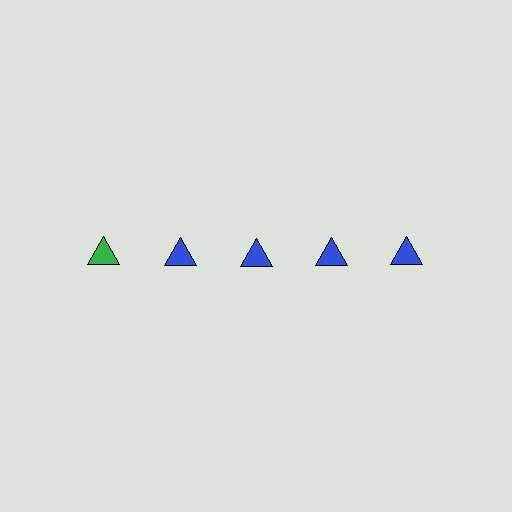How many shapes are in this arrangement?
There are 5 shapes arranged in a grid pattern.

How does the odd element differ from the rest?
It has a different color: green instead of blue.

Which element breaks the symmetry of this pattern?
The green triangle in the top row, leftmost column breaks the symmetry. All other shapes are blue triangles.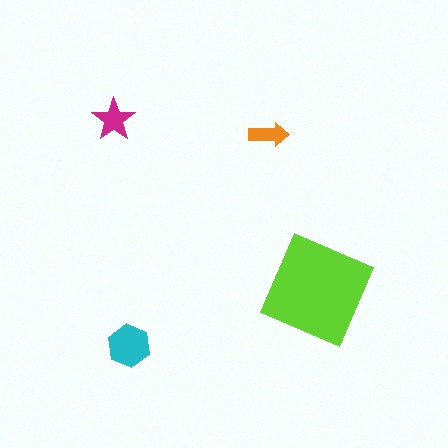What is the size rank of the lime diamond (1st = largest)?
1st.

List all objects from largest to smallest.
The lime diamond, the cyan hexagon, the magenta star, the orange arrow.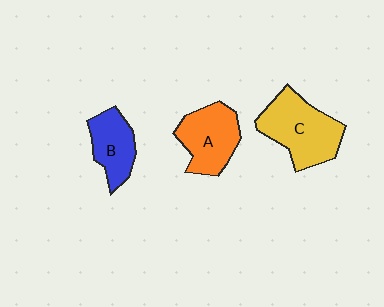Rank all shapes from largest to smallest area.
From largest to smallest: C (yellow), A (orange), B (blue).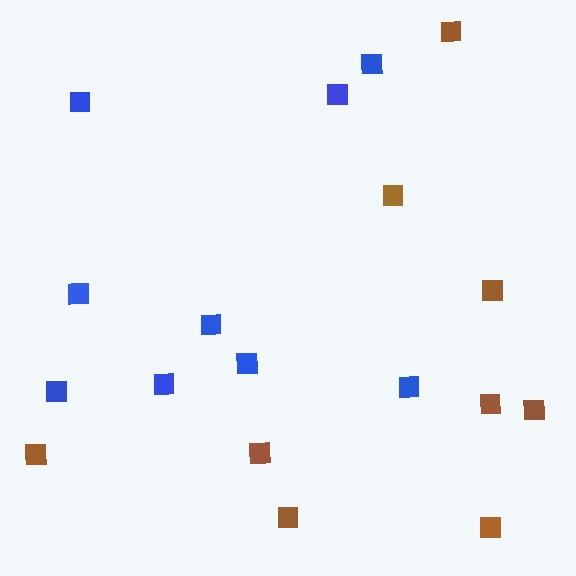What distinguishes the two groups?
There are 2 groups: one group of blue squares (9) and one group of brown squares (9).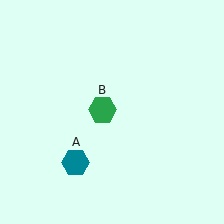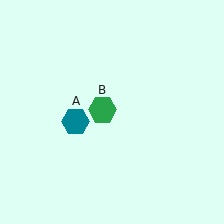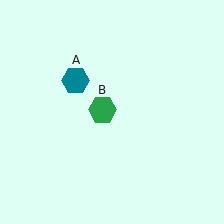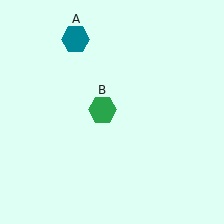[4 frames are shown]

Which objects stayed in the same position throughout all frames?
Green hexagon (object B) remained stationary.